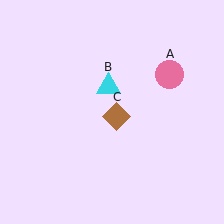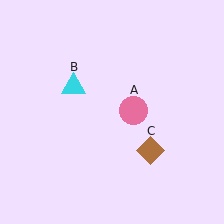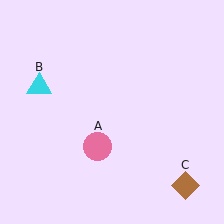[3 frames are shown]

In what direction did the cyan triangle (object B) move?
The cyan triangle (object B) moved left.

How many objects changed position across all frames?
3 objects changed position: pink circle (object A), cyan triangle (object B), brown diamond (object C).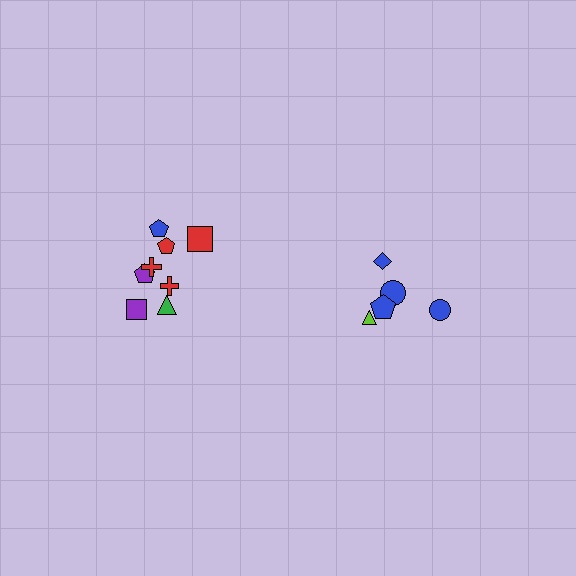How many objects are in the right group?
There are 5 objects.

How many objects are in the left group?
There are 8 objects.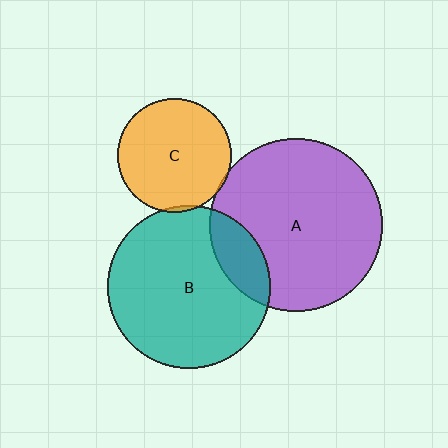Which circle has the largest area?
Circle A (purple).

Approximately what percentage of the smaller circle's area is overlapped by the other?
Approximately 15%.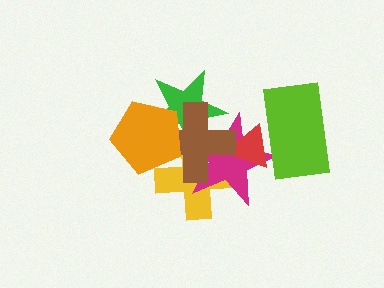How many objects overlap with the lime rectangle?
2 objects overlap with the lime rectangle.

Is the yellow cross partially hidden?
Yes, it is partially covered by another shape.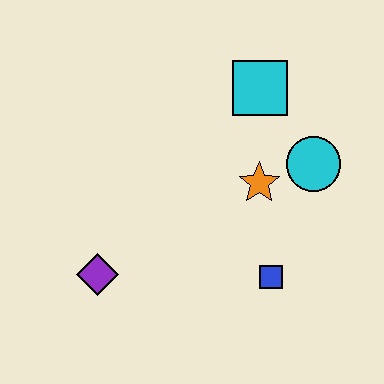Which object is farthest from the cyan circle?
The purple diamond is farthest from the cyan circle.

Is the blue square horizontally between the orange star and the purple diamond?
No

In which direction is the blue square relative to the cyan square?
The blue square is below the cyan square.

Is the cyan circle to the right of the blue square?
Yes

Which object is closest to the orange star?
The cyan circle is closest to the orange star.